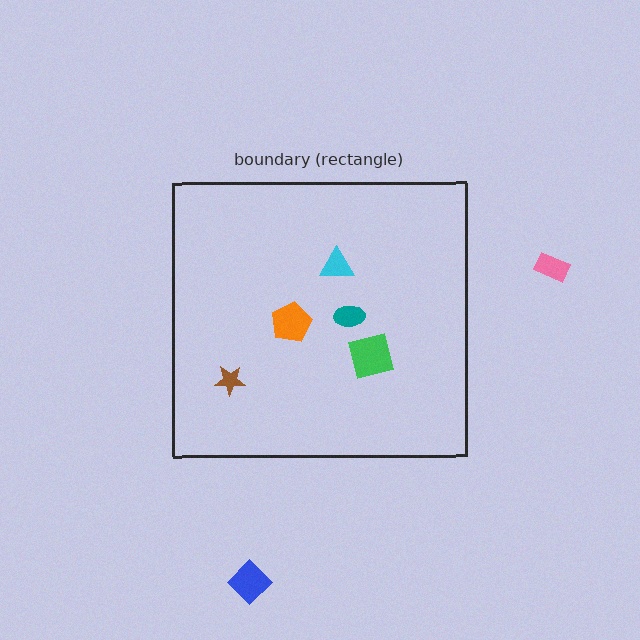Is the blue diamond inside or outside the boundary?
Outside.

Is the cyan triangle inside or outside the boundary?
Inside.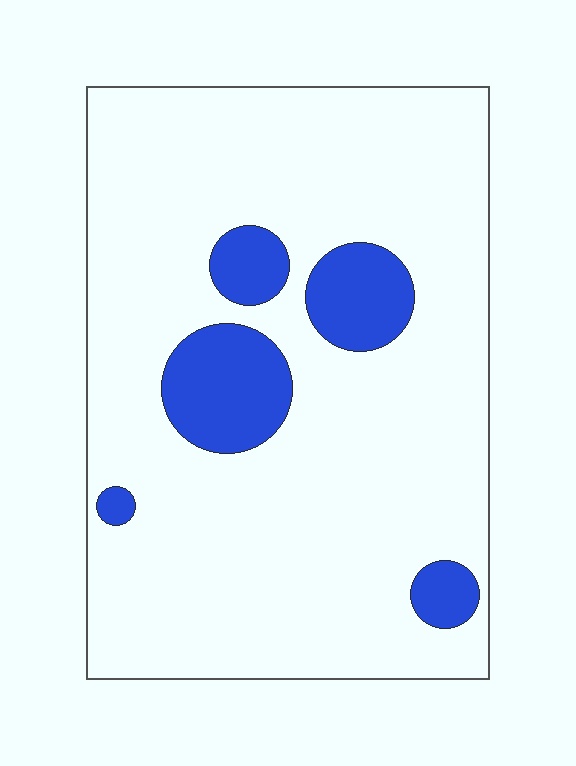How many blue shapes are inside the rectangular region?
5.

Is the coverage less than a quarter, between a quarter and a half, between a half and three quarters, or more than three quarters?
Less than a quarter.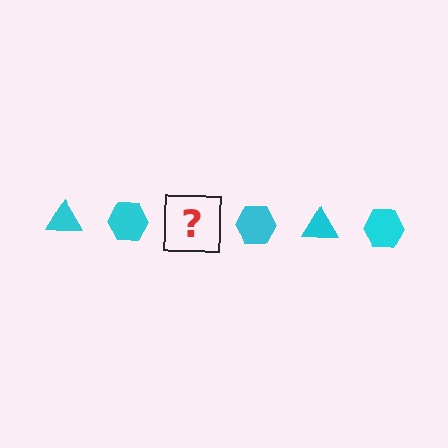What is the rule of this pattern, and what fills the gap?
The rule is that the pattern cycles through triangle, hexagon shapes in cyan. The gap should be filled with a cyan triangle.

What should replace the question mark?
The question mark should be replaced with a cyan triangle.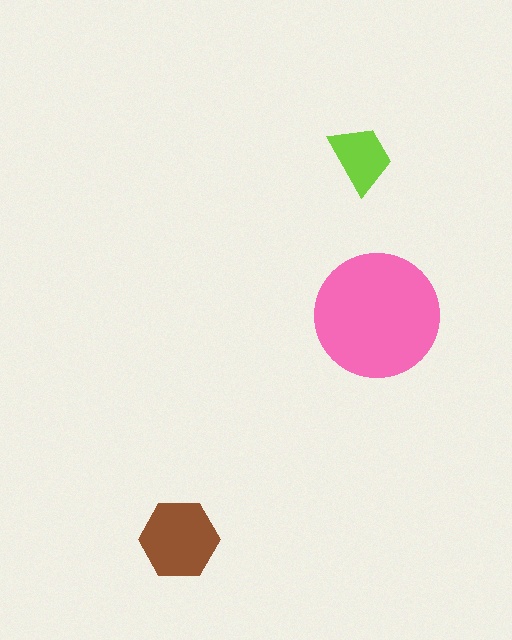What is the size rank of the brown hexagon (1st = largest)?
2nd.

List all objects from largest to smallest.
The pink circle, the brown hexagon, the lime trapezoid.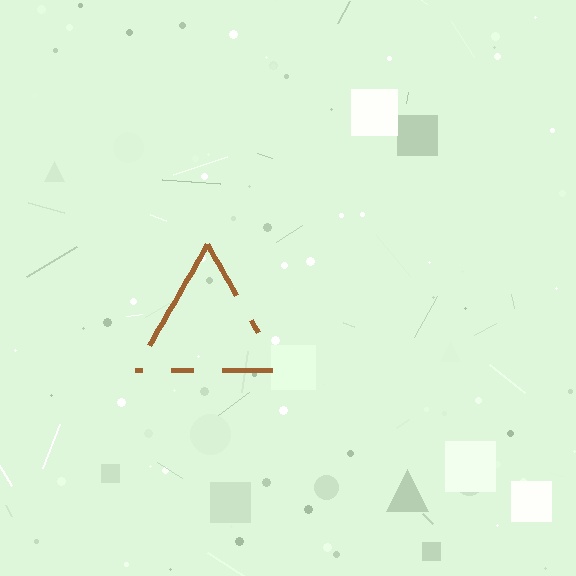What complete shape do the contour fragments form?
The contour fragments form a triangle.